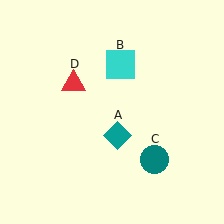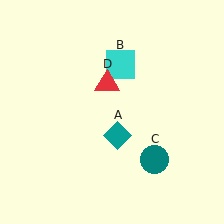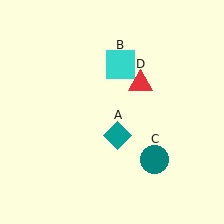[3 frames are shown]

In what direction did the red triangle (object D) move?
The red triangle (object D) moved right.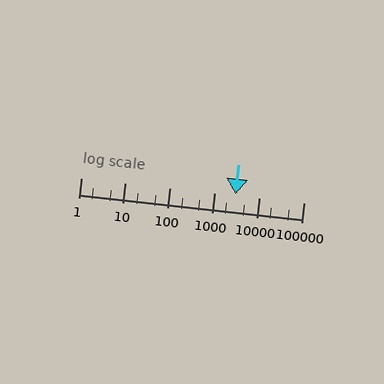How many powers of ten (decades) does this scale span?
The scale spans 5 decades, from 1 to 100000.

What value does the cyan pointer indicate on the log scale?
The pointer indicates approximately 2900.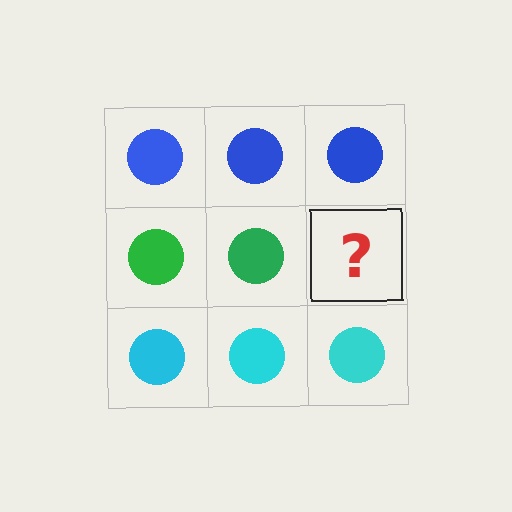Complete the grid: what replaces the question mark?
The question mark should be replaced with a green circle.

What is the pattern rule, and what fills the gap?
The rule is that each row has a consistent color. The gap should be filled with a green circle.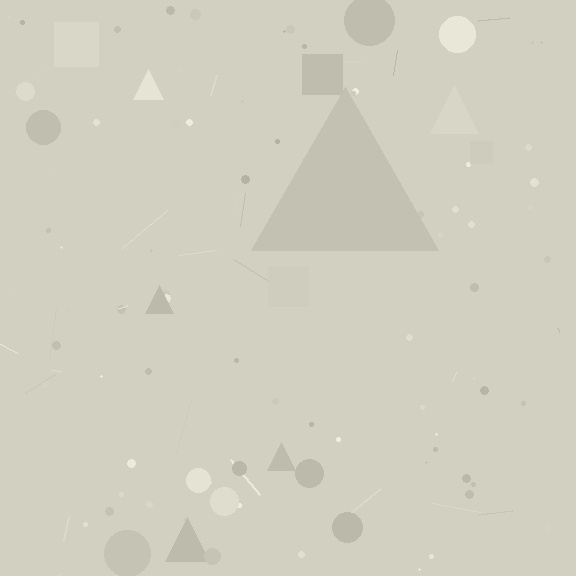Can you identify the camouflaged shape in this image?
The camouflaged shape is a triangle.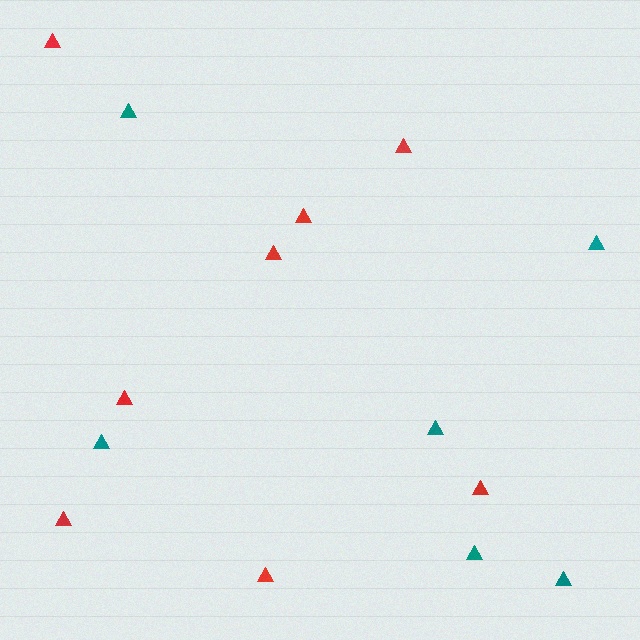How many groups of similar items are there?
There are 2 groups: one group of teal triangles (6) and one group of red triangles (8).